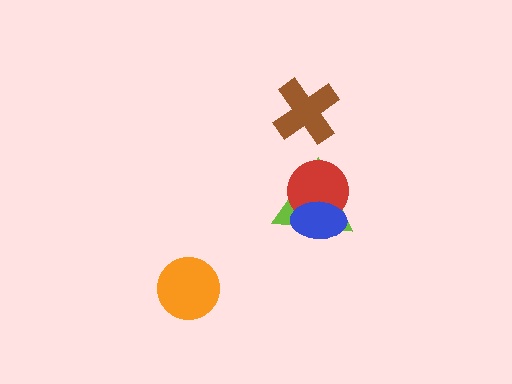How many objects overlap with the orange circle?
0 objects overlap with the orange circle.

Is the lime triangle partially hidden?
Yes, it is partially covered by another shape.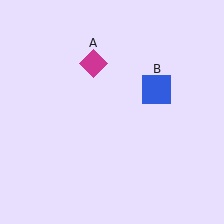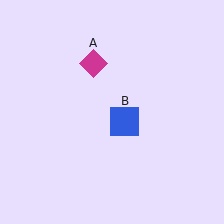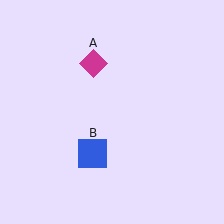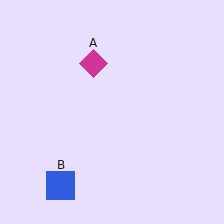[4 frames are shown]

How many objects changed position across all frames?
1 object changed position: blue square (object B).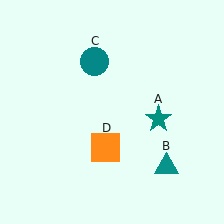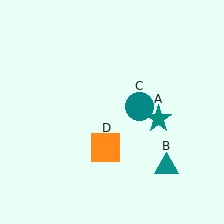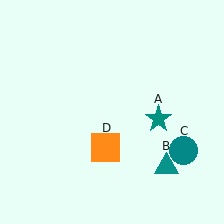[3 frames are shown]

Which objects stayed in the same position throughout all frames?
Teal star (object A) and teal triangle (object B) and orange square (object D) remained stationary.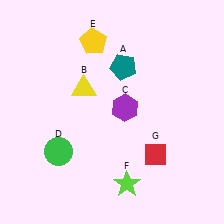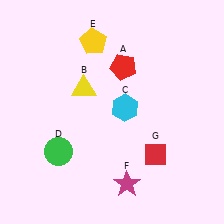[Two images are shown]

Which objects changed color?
A changed from teal to red. C changed from purple to cyan. F changed from lime to magenta.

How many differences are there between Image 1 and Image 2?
There are 3 differences between the two images.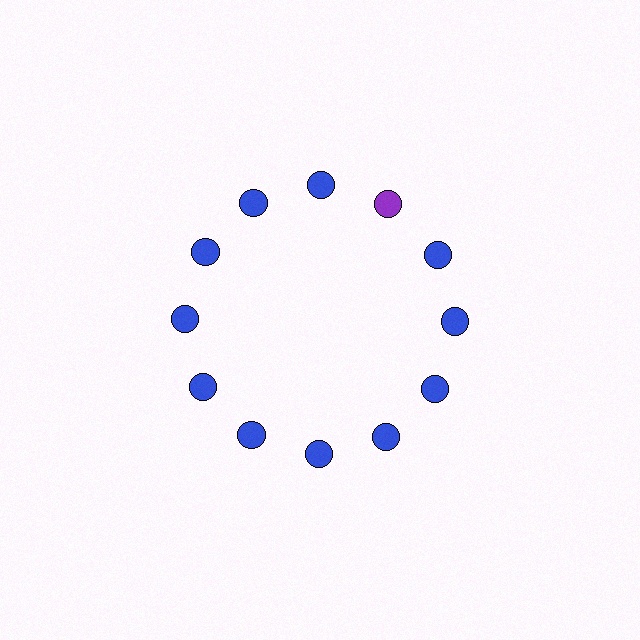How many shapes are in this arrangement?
There are 12 shapes arranged in a ring pattern.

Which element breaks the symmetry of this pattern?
The purple circle at roughly the 1 o'clock position breaks the symmetry. All other shapes are blue circles.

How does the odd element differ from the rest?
It has a different color: purple instead of blue.